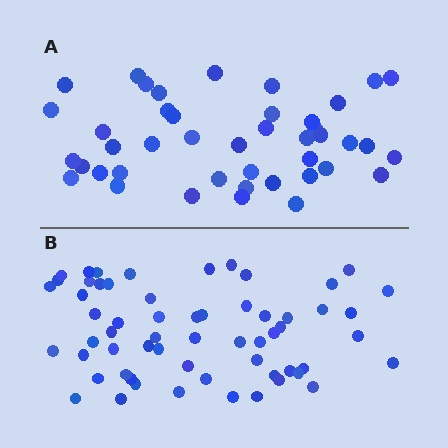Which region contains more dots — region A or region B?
Region B (the bottom region) has more dots.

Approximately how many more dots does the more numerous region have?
Region B has approximately 15 more dots than region A.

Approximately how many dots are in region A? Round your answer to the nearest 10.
About 40 dots. (The exact count is 43, which rounds to 40.)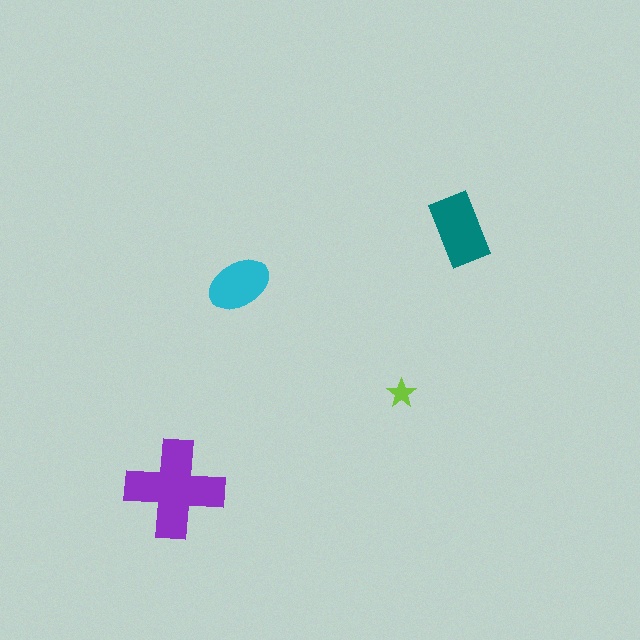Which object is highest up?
The teal rectangle is topmost.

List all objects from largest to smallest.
The purple cross, the teal rectangle, the cyan ellipse, the lime star.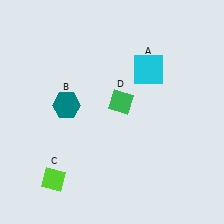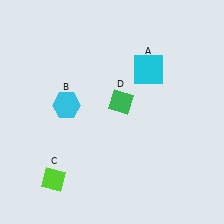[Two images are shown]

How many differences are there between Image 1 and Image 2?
There is 1 difference between the two images.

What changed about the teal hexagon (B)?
In Image 1, B is teal. In Image 2, it changed to cyan.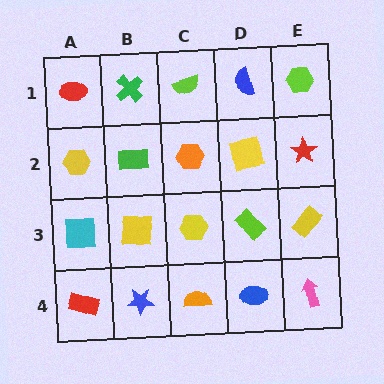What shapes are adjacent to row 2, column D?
A blue semicircle (row 1, column D), a lime rectangle (row 3, column D), an orange hexagon (row 2, column C), a red star (row 2, column E).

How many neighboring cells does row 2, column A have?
3.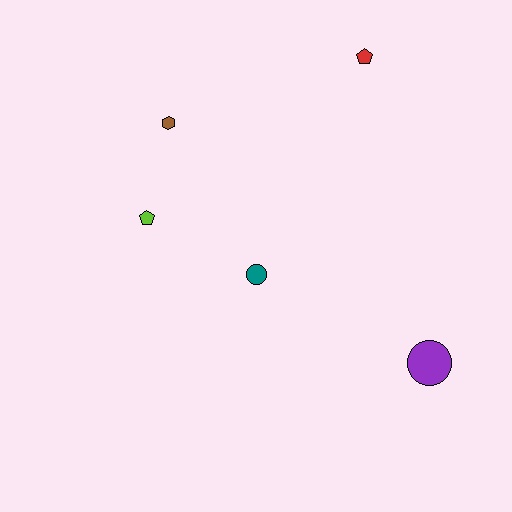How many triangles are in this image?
There are no triangles.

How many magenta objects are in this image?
There are no magenta objects.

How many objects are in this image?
There are 5 objects.